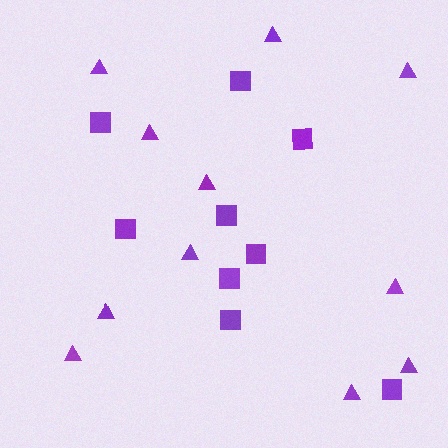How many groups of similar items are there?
There are 2 groups: one group of triangles (11) and one group of squares (9).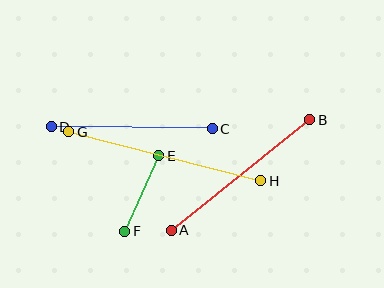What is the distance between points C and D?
The distance is approximately 161 pixels.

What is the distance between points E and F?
The distance is approximately 83 pixels.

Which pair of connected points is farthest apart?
Points G and H are farthest apart.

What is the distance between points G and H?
The distance is approximately 198 pixels.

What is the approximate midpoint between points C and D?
The midpoint is at approximately (132, 128) pixels.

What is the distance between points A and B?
The distance is approximately 177 pixels.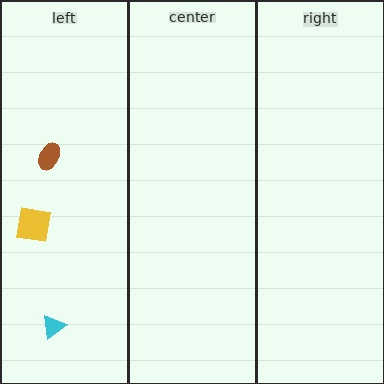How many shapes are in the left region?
3.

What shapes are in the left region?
The yellow square, the brown ellipse, the cyan triangle.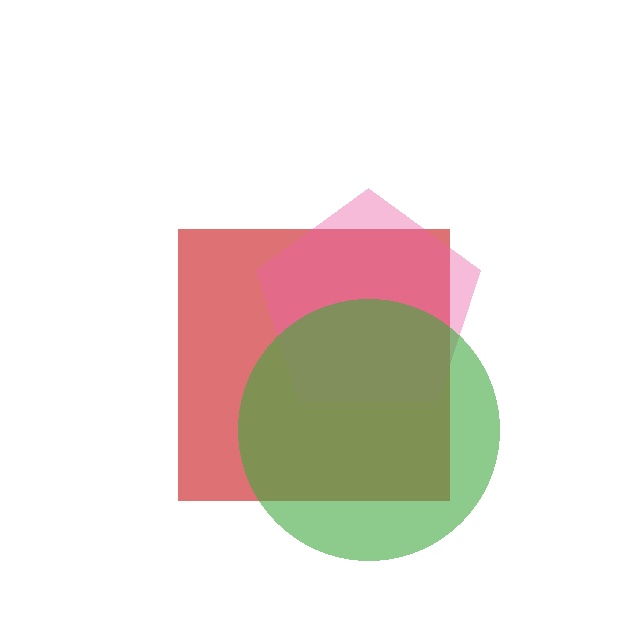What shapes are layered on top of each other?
The layered shapes are: a red square, a pink pentagon, a green circle.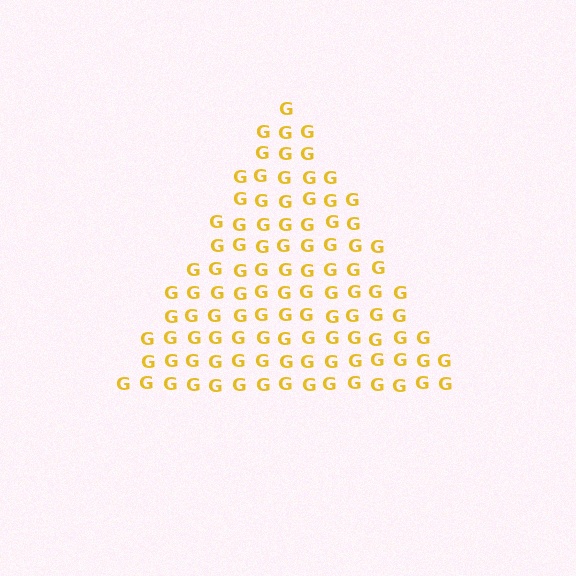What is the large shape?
The large shape is a triangle.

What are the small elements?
The small elements are letter G's.